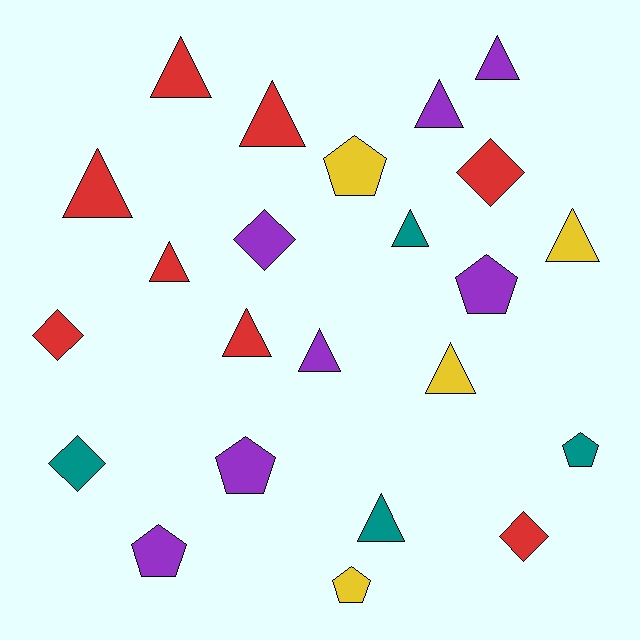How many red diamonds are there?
There are 3 red diamonds.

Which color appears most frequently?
Red, with 8 objects.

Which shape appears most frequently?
Triangle, with 12 objects.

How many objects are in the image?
There are 23 objects.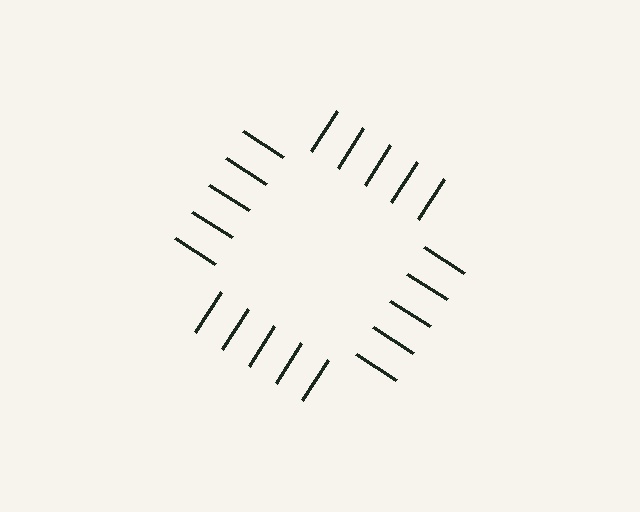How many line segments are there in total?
20 — 5 along each of the 4 edges.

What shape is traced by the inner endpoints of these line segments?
An illusory square — the line segments terminate on its edges but no continuous stroke is drawn.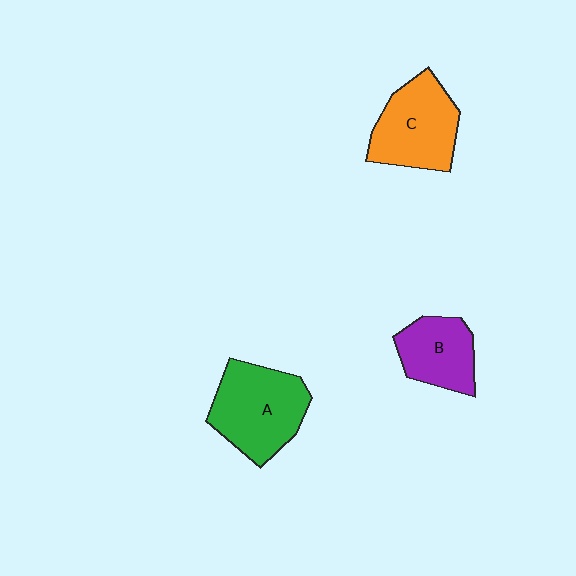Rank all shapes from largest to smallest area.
From largest to smallest: A (green), C (orange), B (purple).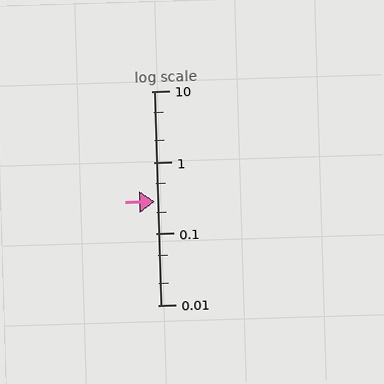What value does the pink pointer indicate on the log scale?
The pointer indicates approximately 0.28.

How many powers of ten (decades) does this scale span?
The scale spans 3 decades, from 0.01 to 10.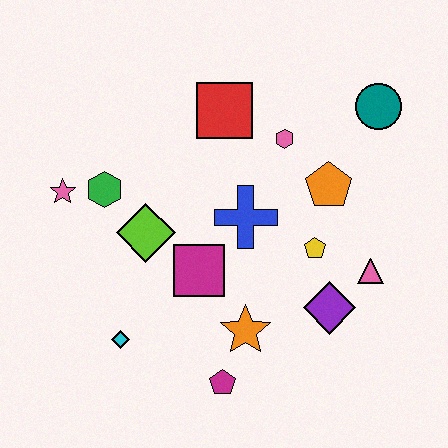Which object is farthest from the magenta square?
The teal circle is farthest from the magenta square.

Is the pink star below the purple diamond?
No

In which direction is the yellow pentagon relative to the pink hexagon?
The yellow pentagon is below the pink hexagon.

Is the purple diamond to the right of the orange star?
Yes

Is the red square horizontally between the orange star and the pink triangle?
No